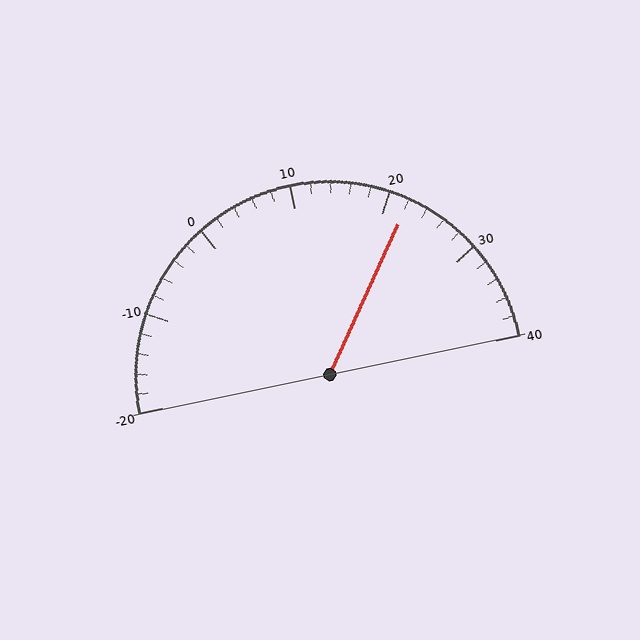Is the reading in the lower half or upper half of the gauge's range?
The reading is in the upper half of the range (-20 to 40).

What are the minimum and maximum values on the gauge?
The gauge ranges from -20 to 40.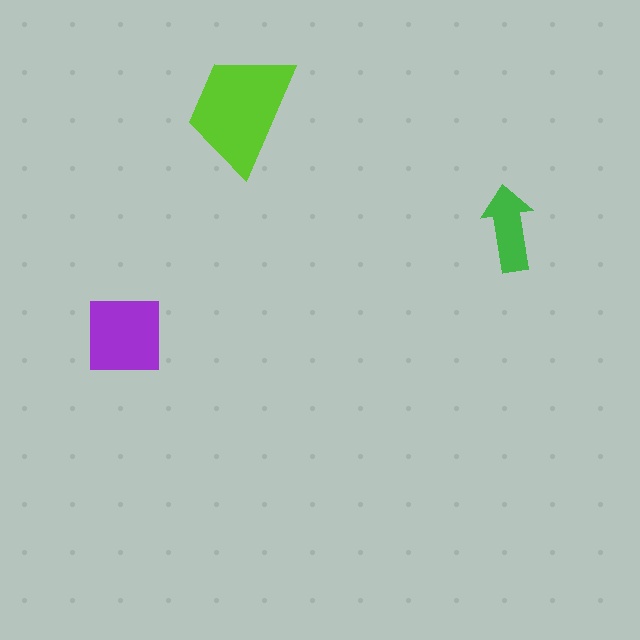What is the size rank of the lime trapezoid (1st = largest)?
1st.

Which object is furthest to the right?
The green arrow is rightmost.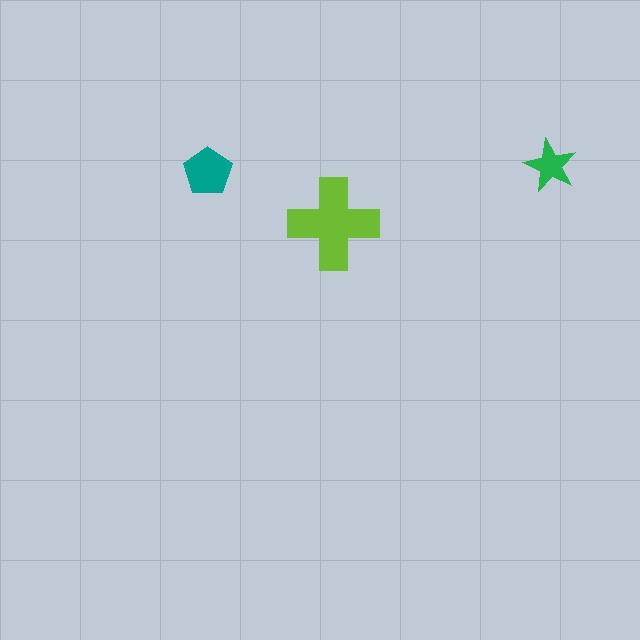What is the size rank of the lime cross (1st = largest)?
1st.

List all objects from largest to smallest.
The lime cross, the teal pentagon, the green star.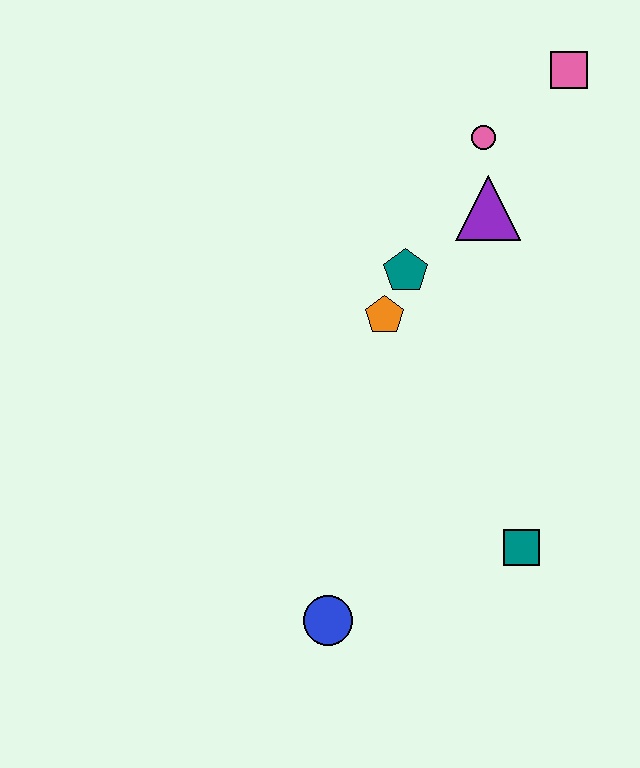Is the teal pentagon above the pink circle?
No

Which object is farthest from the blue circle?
The pink square is farthest from the blue circle.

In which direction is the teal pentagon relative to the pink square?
The teal pentagon is below the pink square.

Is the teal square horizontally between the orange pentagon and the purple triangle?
No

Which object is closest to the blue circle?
The teal square is closest to the blue circle.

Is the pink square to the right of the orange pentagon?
Yes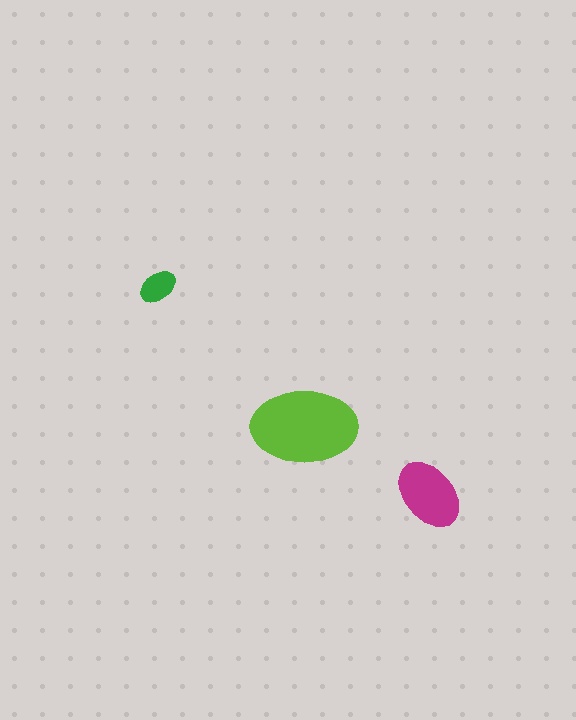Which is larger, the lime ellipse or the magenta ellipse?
The lime one.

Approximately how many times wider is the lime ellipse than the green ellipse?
About 3 times wider.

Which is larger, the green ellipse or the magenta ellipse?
The magenta one.